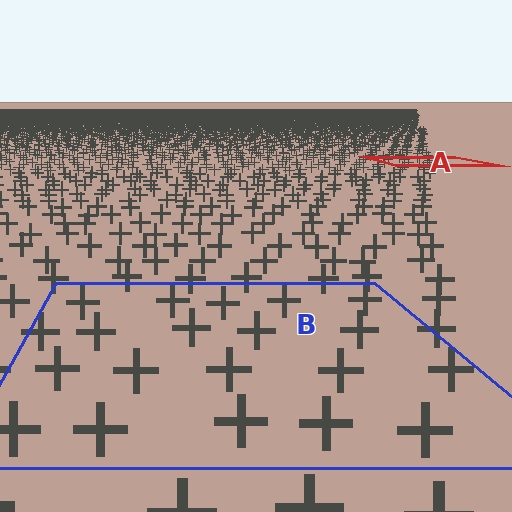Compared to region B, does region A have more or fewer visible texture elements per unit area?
Region A has more texture elements per unit area — they are packed more densely because it is farther away.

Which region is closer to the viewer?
Region B is closer. The texture elements there are larger and more spread out.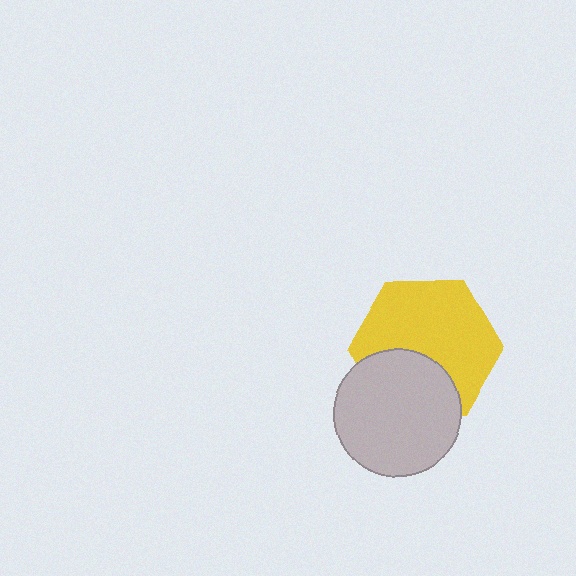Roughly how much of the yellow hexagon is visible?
Most of it is visible (roughly 67%).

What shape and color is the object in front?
The object in front is a light gray circle.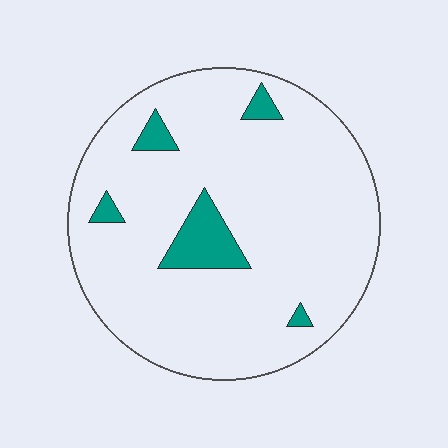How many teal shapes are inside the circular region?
5.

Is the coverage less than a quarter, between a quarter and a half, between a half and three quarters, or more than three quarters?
Less than a quarter.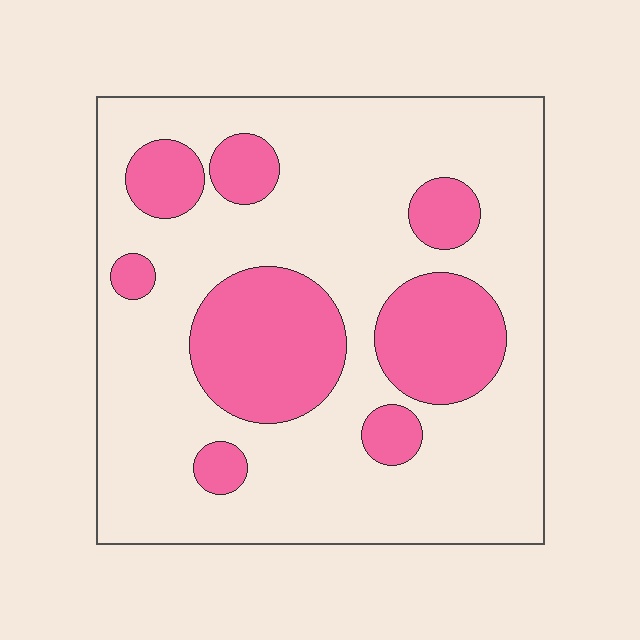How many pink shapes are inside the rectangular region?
8.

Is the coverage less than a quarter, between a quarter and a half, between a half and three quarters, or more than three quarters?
Between a quarter and a half.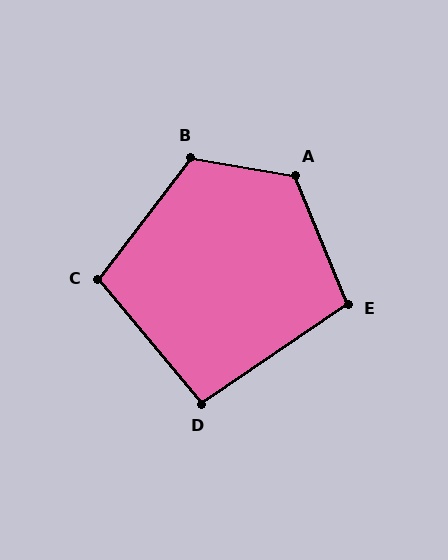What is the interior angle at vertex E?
Approximately 102 degrees (obtuse).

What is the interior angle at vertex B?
Approximately 118 degrees (obtuse).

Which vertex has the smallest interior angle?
D, at approximately 95 degrees.